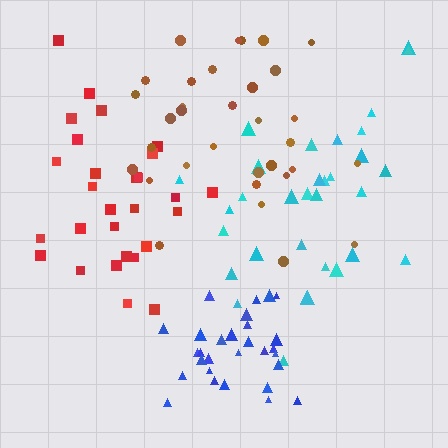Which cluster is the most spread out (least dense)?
Brown.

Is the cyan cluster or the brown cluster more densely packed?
Cyan.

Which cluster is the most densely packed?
Blue.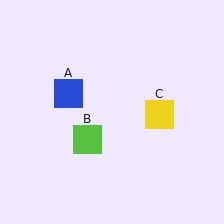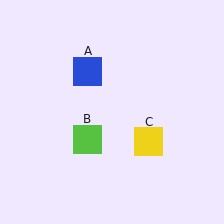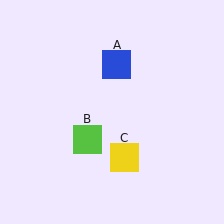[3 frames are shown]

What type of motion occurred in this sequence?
The blue square (object A), yellow square (object C) rotated clockwise around the center of the scene.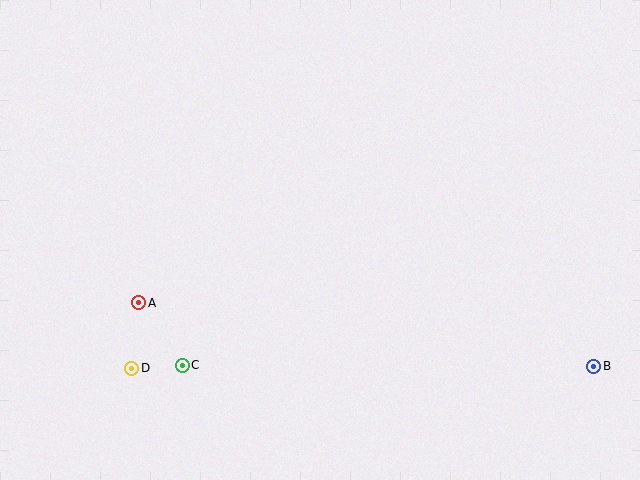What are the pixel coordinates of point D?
Point D is at (132, 368).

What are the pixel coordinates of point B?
Point B is at (594, 366).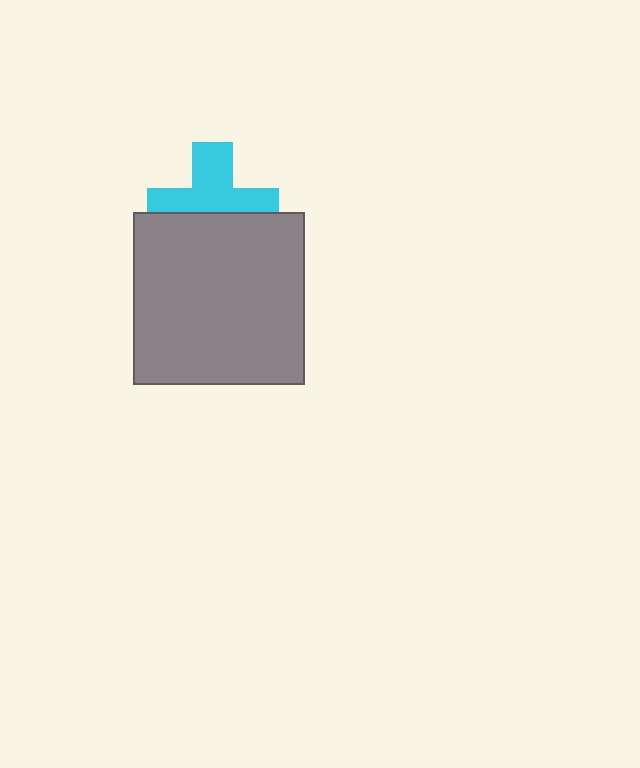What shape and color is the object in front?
The object in front is a gray square.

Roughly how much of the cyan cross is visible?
About half of it is visible (roughly 56%).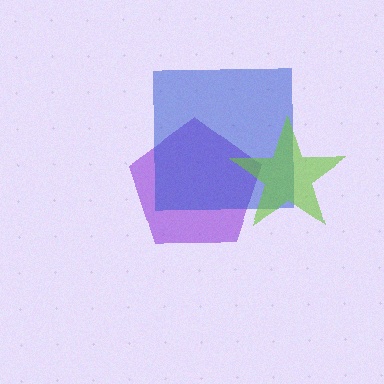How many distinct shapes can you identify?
There are 3 distinct shapes: a purple pentagon, a blue square, a lime star.